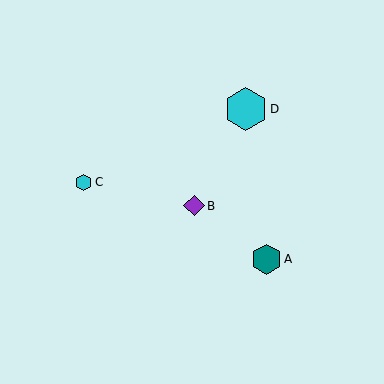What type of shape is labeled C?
Shape C is a cyan hexagon.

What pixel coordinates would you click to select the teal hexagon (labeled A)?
Click at (266, 259) to select the teal hexagon A.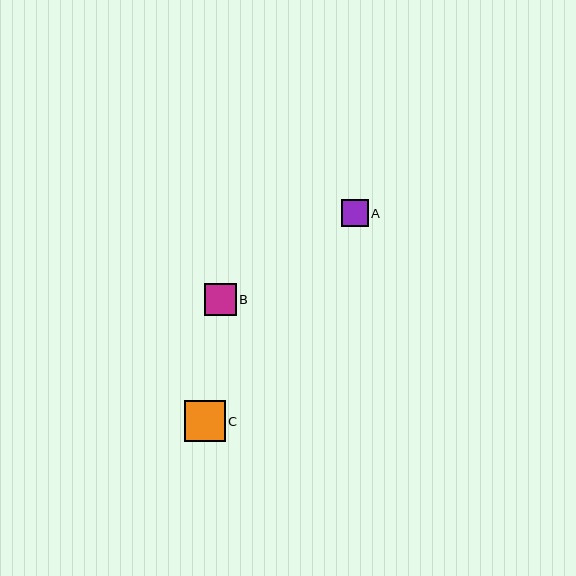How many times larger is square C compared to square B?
Square C is approximately 1.3 times the size of square B.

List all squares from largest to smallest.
From largest to smallest: C, B, A.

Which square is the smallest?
Square A is the smallest with a size of approximately 27 pixels.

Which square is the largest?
Square C is the largest with a size of approximately 41 pixels.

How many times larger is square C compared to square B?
Square C is approximately 1.3 times the size of square B.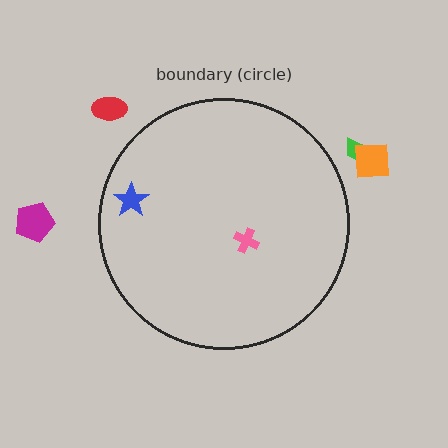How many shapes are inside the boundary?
2 inside, 4 outside.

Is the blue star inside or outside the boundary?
Inside.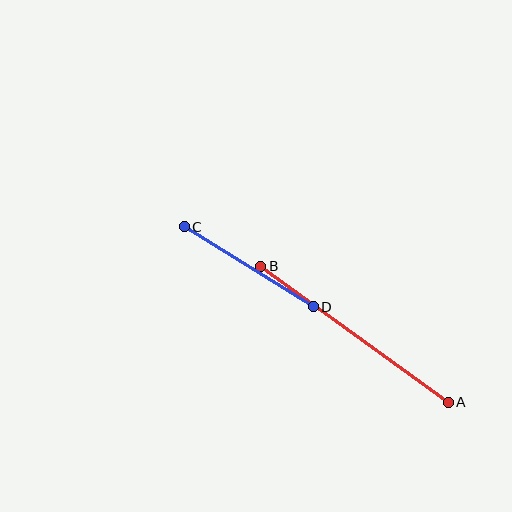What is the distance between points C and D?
The distance is approximately 152 pixels.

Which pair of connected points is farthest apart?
Points A and B are farthest apart.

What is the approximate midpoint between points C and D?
The midpoint is at approximately (249, 267) pixels.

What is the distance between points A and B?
The distance is approximately 232 pixels.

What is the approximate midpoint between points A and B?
The midpoint is at approximately (355, 334) pixels.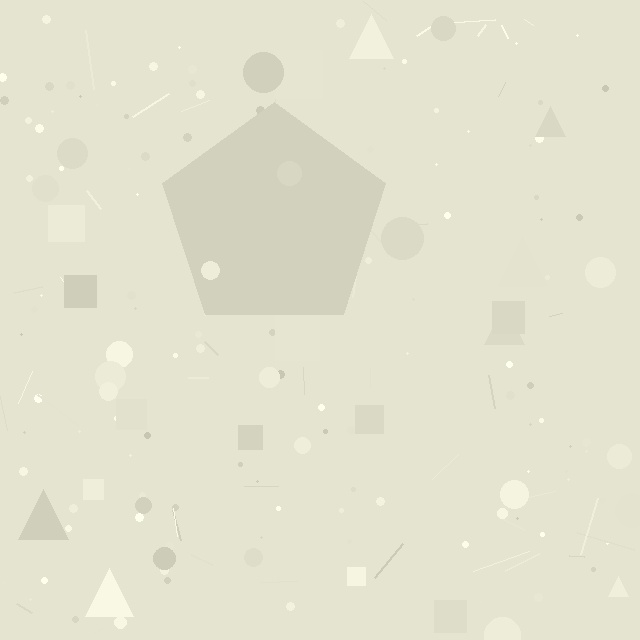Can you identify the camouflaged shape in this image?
The camouflaged shape is a pentagon.